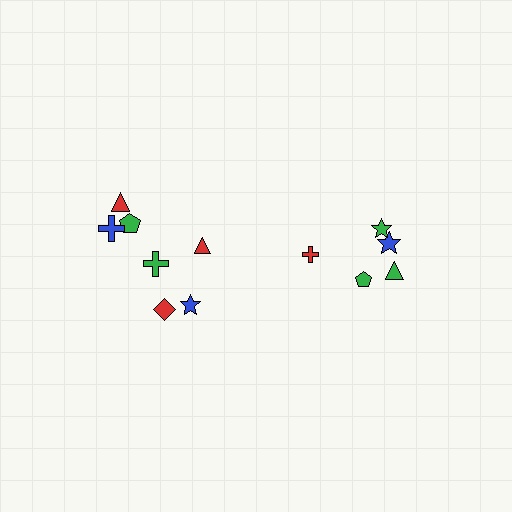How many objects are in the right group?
There are 5 objects.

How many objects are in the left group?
There are 7 objects.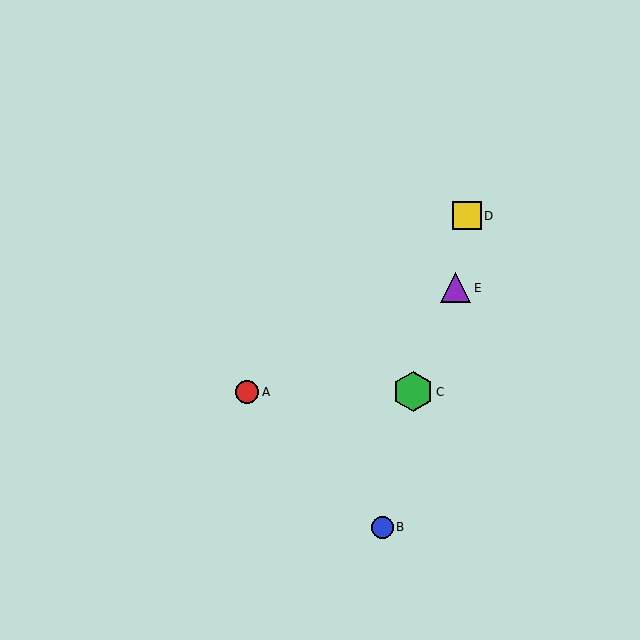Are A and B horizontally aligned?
No, A is at y≈392 and B is at y≈527.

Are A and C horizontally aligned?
Yes, both are at y≈392.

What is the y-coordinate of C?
Object C is at y≈392.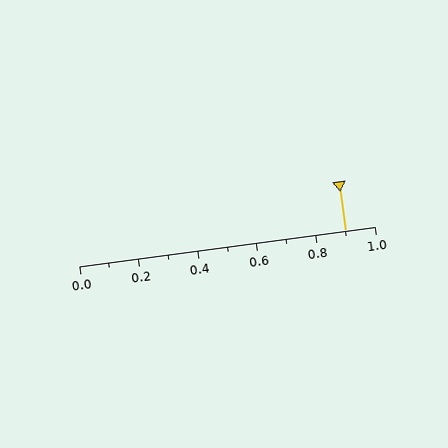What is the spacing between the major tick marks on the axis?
The major ticks are spaced 0.2 apart.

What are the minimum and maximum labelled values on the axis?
The axis runs from 0.0 to 1.0.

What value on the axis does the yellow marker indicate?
The marker indicates approximately 0.9.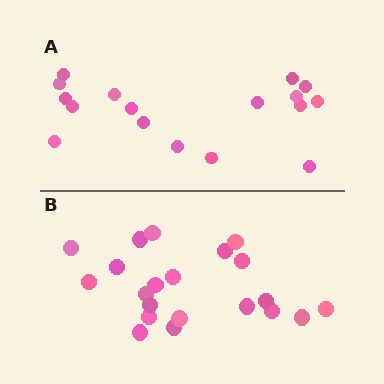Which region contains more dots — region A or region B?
Region B (the bottom region) has more dots.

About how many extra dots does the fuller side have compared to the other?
Region B has about 4 more dots than region A.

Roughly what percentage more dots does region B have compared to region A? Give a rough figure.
About 25% more.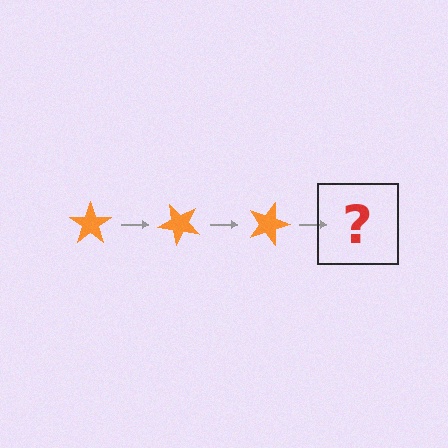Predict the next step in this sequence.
The next step is an orange star rotated 135 degrees.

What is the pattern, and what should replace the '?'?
The pattern is that the star rotates 45 degrees each step. The '?' should be an orange star rotated 135 degrees.